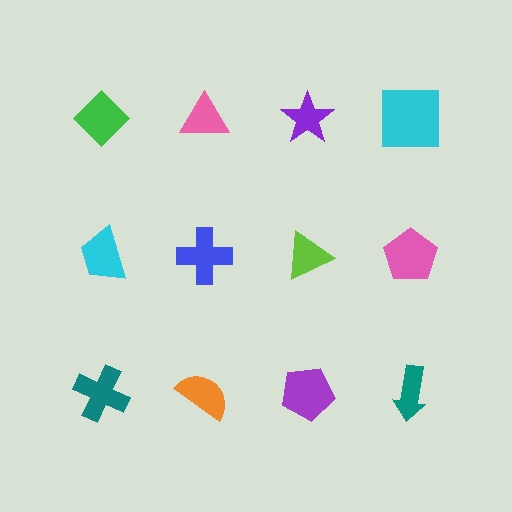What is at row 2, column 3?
A lime triangle.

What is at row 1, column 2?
A pink triangle.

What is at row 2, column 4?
A pink pentagon.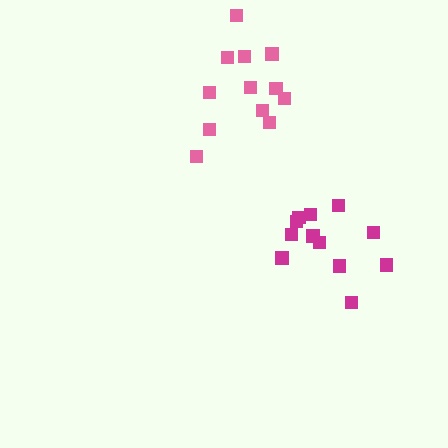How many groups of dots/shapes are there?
There are 2 groups.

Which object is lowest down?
The magenta cluster is bottommost.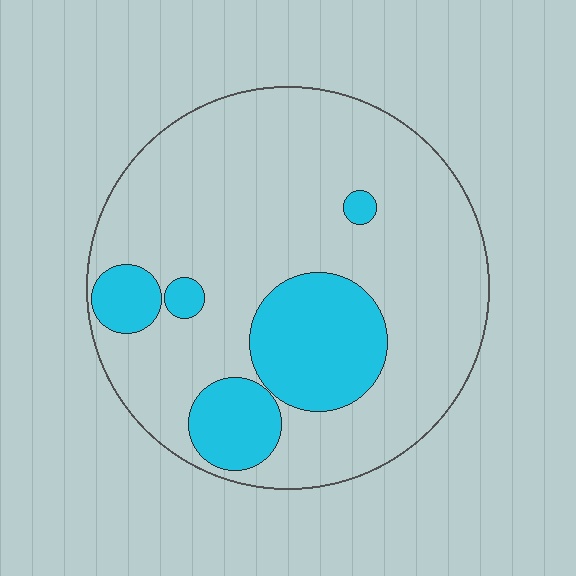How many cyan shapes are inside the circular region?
5.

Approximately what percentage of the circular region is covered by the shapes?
Approximately 20%.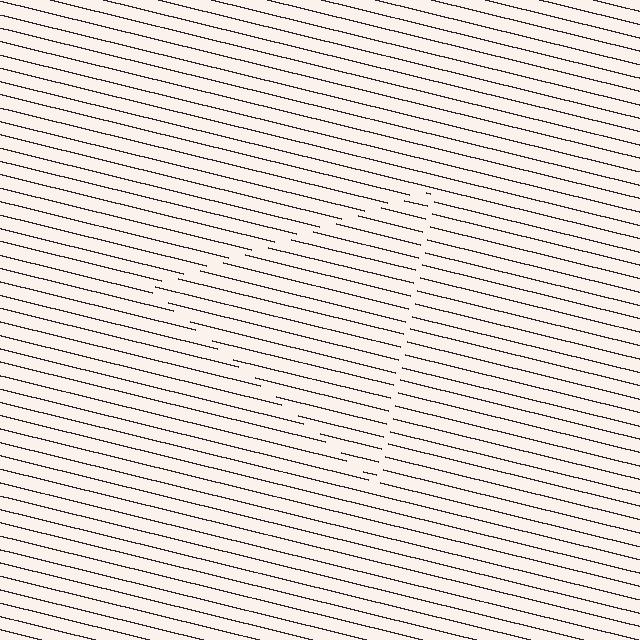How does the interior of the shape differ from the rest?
The interior of the shape contains the same grating, shifted by half a period — the contour is defined by the phase discontinuity where line-ends from the inner and outer gratings abut.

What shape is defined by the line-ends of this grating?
An illusory triangle. The interior of the shape contains the same grating, shifted by half a period — the contour is defined by the phase discontinuity where line-ends from the inner and outer gratings abut.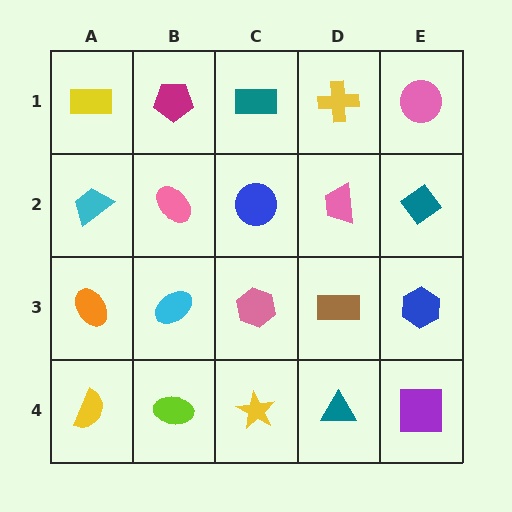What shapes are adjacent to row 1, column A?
A cyan trapezoid (row 2, column A), a magenta pentagon (row 1, column B).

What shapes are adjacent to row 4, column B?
A cyan ellipse (row 3, column B), a yellow semicircle (row 4, column A), a yellow star (row 4, column C).